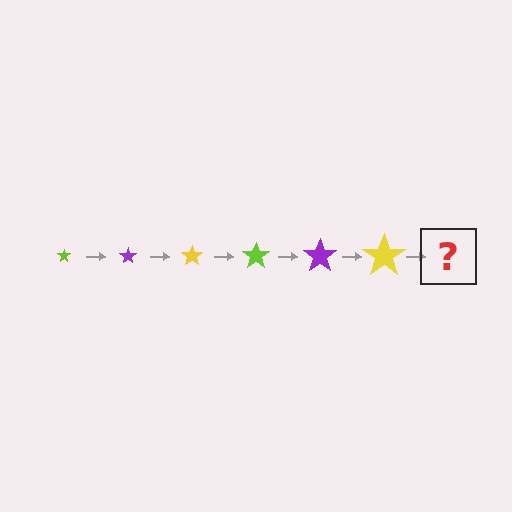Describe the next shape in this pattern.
It should be a lime star, larger than the previous one.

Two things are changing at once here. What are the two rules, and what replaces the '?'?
The two rules are that the star grows larger each step and the color cycles through lime, purple, and yellow. The '?' should be a lime star, larger than the previous one.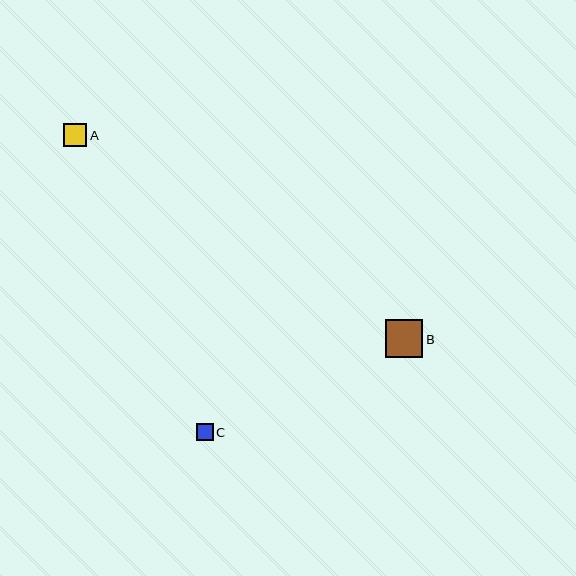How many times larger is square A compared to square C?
Square A is approximately 1.4 times the size of square C.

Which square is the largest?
Square B is the largest with a size of approximately 38 pixels.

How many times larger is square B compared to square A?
Square B is approximately 1.6 times the size of square A.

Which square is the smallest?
Square C is the smallest with a size of approximately 17 pixels.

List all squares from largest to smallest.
From largest to smallest: B, A, C.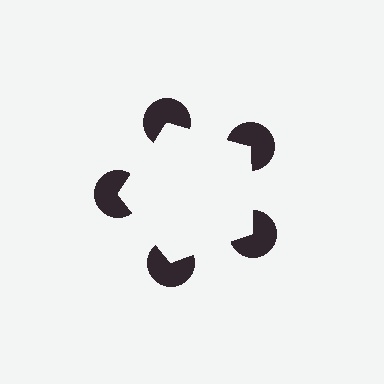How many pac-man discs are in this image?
There are 5 — one at each vertex of the illusory pentagon.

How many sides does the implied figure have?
5 sides.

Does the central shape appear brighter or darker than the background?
It typically appears slightly brighter than the background, even though no actual brightness change is drawn.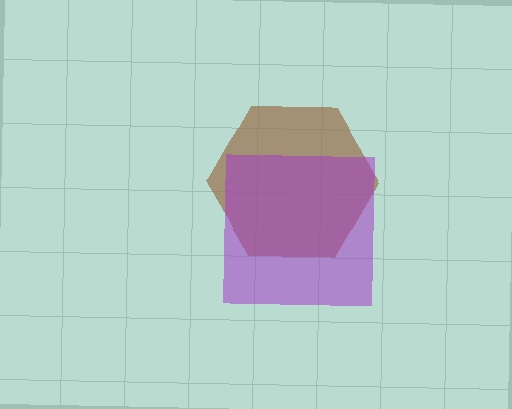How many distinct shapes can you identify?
There are 2 distinct shapes: a brown hexagon, a purple square.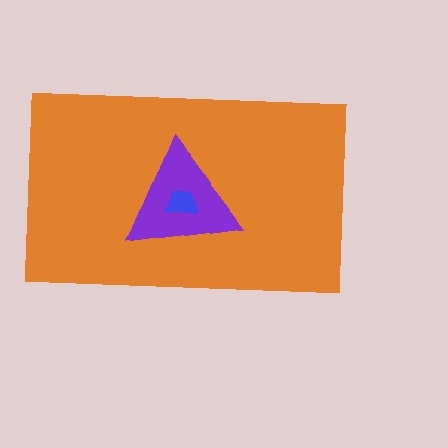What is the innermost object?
The blue trapezoid.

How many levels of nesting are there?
3.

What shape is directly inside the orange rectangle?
The purple triangle.